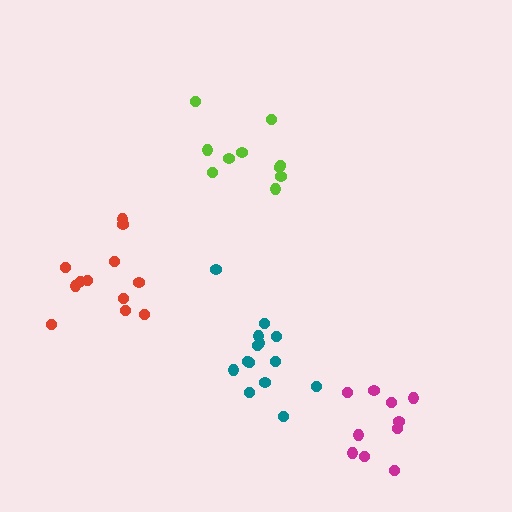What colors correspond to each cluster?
The clusters are colored: lime, teal, magenta, red.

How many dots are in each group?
Group 1: 10 dots, Group 2: 14 dots, Group 3: 10 dots, Group 4: 12 dots (46 total).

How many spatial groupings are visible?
There are 4 spatial groupings.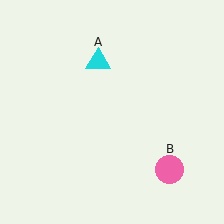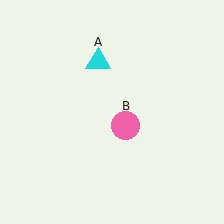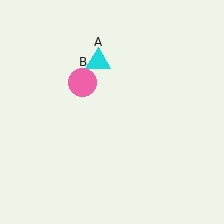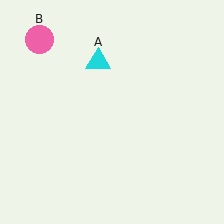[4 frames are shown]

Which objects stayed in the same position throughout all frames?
Cyan triangle (object A) remained stationary.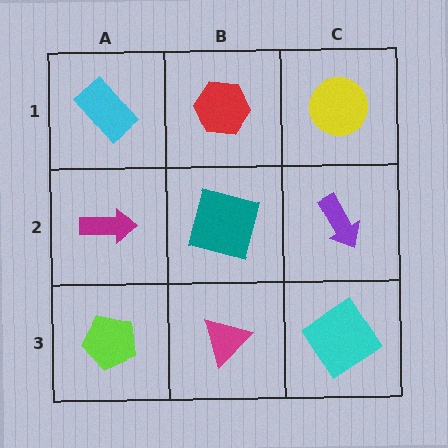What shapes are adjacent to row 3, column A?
A magenta arrow (row 2, column A), a magenta triangle (row 3, column B).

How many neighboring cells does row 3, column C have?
2.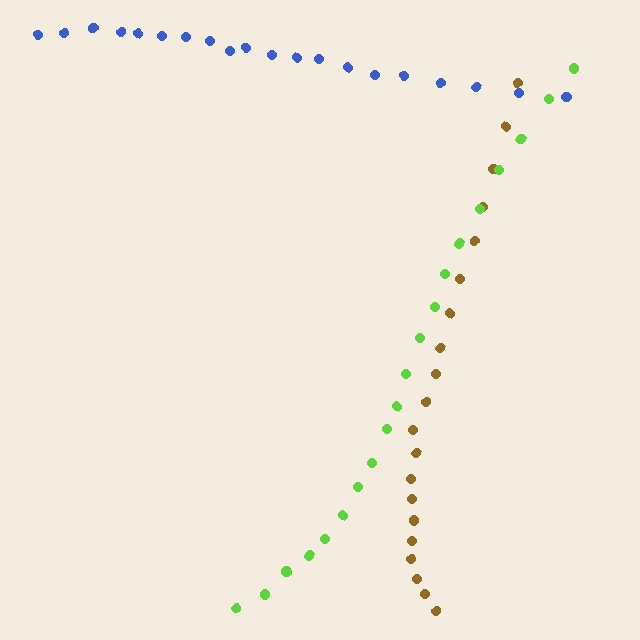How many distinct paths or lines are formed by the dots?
There are 3 distinct paths.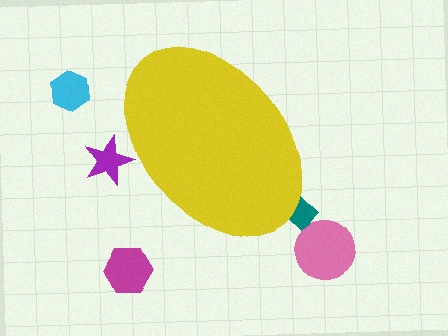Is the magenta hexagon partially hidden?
No, the magenta hexagon is fully visible.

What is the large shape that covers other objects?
A yellow ellipse.